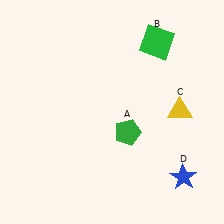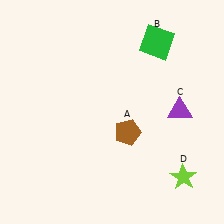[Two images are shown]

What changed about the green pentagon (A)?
In Image 1, A is green. In Image 2, it changed to brown.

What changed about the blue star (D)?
In Image 1, D is blue. In Image 2, it changed to lime.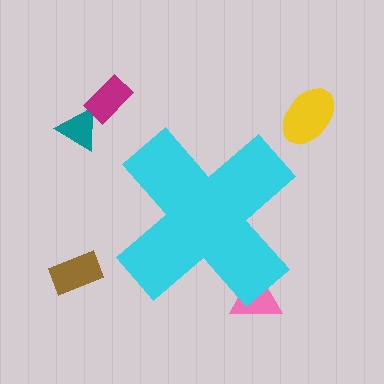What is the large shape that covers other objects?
A cyan cross.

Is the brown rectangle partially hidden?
No, the brown rectangle is fully visible.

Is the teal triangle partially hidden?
No, the teal triangle is fully visible.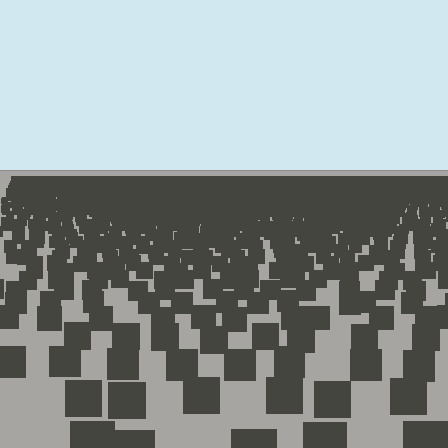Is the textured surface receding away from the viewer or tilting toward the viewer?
The surface is receding away from the viewer. Texture elements get smaller and denser toward the top.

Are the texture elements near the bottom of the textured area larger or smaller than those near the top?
Larger. Near the bottom, elements are closer to the viewer and appear at a bigger on-screen size.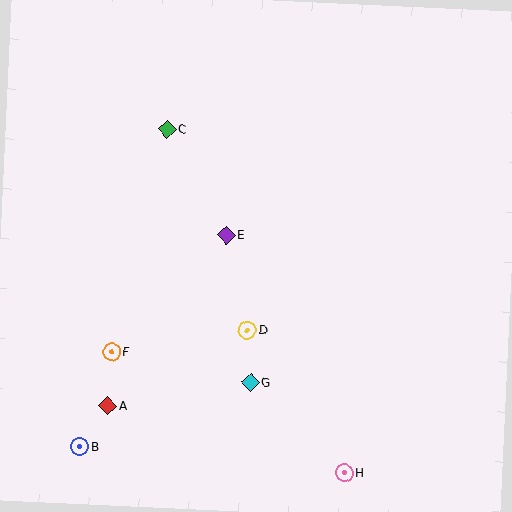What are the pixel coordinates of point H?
Point H is at (345, 473).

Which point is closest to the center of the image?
Point E at (226, 235) is closest to the center.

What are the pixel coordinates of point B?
Point B is at (80, 447).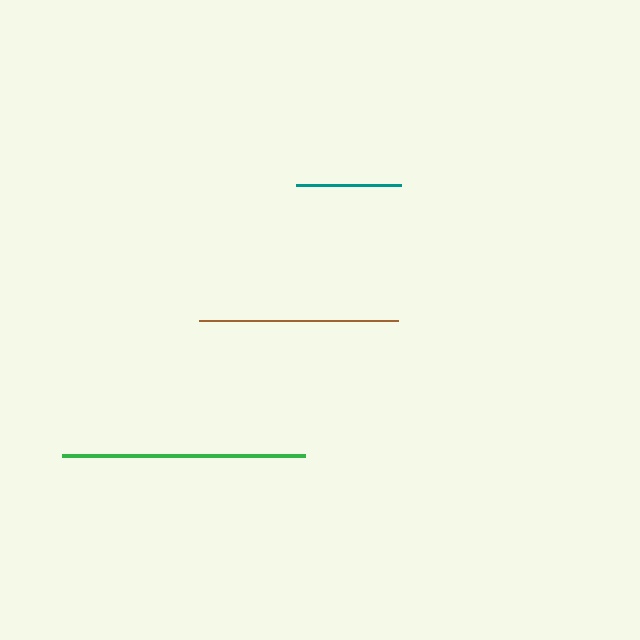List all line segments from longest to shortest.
From longest to shortest: green, brown, teal.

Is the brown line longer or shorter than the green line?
The green line is longer than the brown line.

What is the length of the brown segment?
The brown segment is approximately 198 pixels long.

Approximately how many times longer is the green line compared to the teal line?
The green line is approximately 2.3 times the length of the teal line.